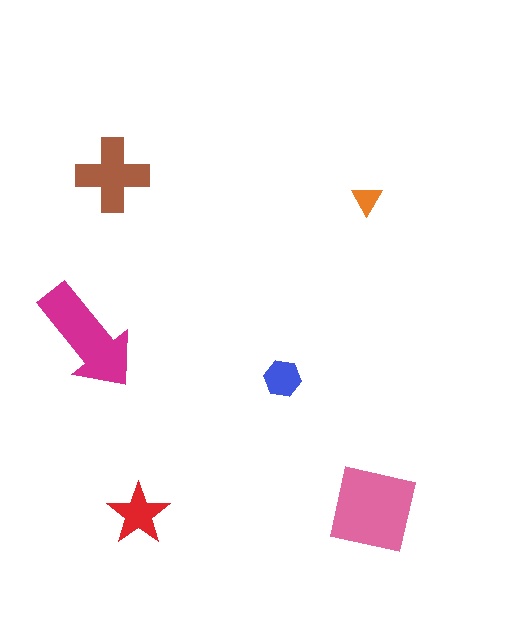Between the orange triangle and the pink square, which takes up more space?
The pink square.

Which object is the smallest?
The orange triangle.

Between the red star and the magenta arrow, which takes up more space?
The magenta arrow.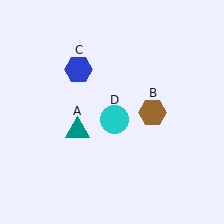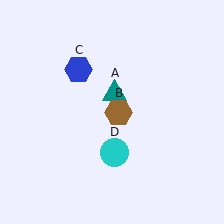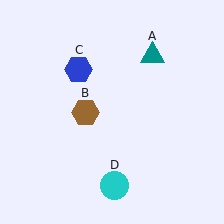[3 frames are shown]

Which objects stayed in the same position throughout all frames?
Blue hexagon (object C) remained stationary.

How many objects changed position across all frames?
3 objects changed position: teal triangle (object A), brown hexagon (object B), cyan circle (object D).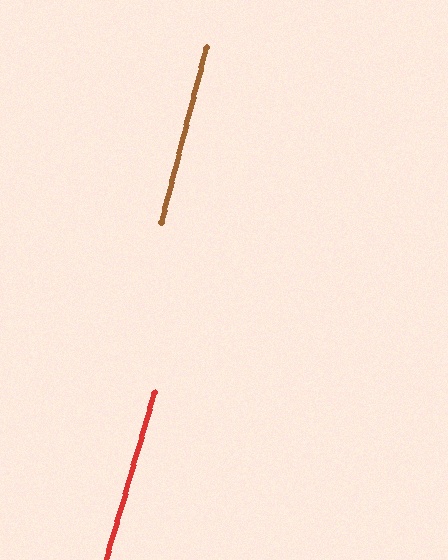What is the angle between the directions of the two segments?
Approximately 2 degrees.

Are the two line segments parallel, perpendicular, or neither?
Parallel — their directions differ by only 1.8°.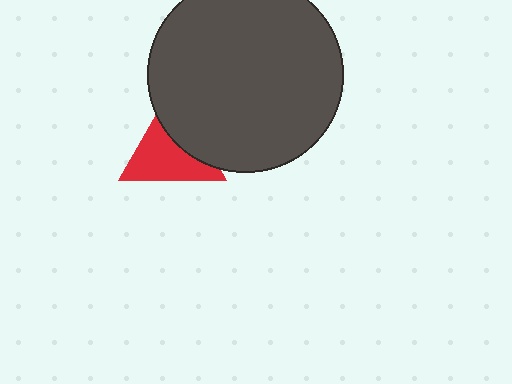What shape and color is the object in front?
The object in front is a dark gray circle.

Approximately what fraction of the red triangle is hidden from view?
Roughly 38% of the red triangle is hidden behind the dark gray circle.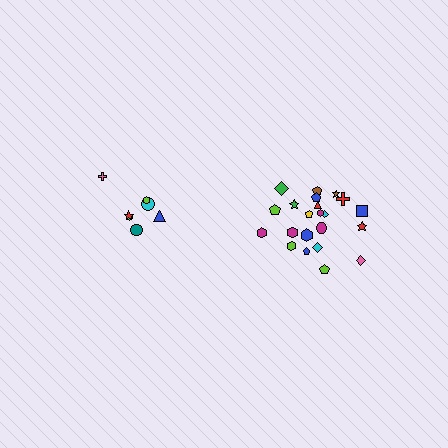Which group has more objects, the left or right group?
The right group.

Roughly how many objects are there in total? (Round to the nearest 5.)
Roughly 30 objects in total.